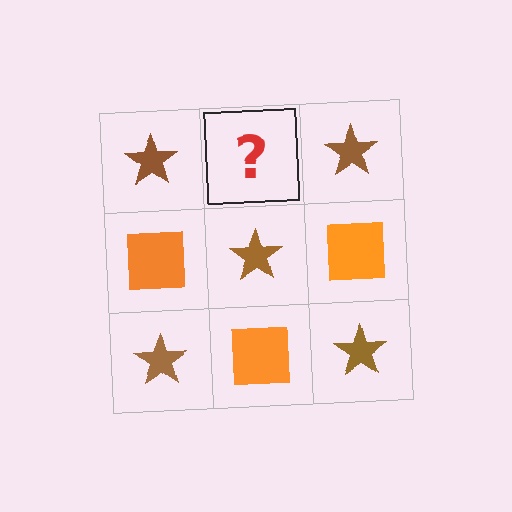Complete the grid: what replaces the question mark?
The question mark should be replaced with an orange square.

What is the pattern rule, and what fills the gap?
The rule is that it alternates brown star and orange square in a checkerboard pattern. The gap should be filled with an orange square.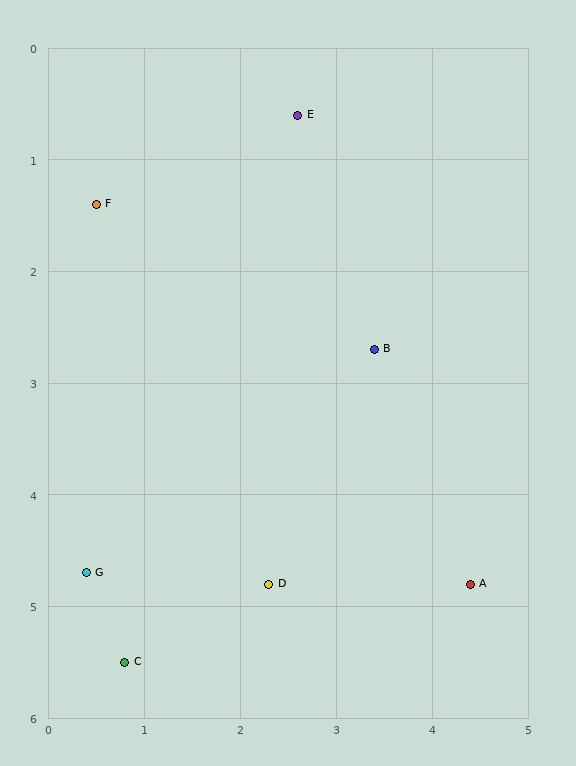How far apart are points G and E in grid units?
Points G and E are about 4.7 grid units apart.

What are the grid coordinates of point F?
Point F is at approximately (0.5, 1.4).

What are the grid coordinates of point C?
Point C is at approximately (0.8, 5.5).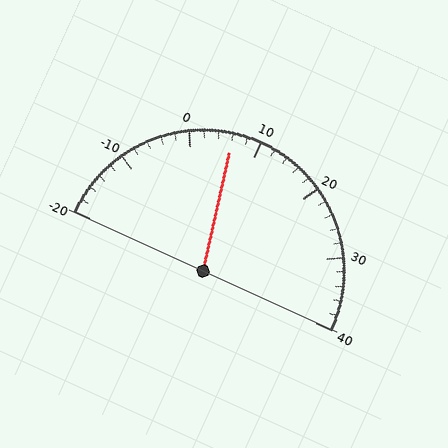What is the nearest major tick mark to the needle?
The nearest major tick mark is 10.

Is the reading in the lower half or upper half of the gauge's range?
The reading is in the lower half of the range (-20 to 40).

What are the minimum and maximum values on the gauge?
The gauge ranges from -20 to 40.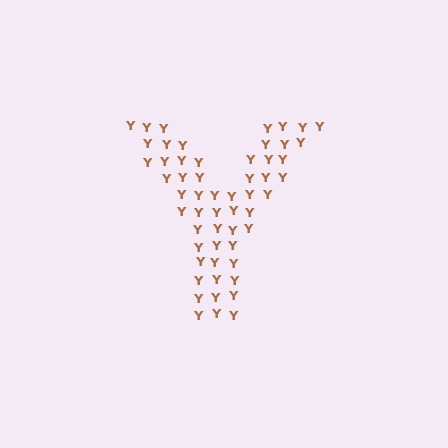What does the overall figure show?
The overall figure shows the letter Y.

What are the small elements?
The small elements are letter Y's.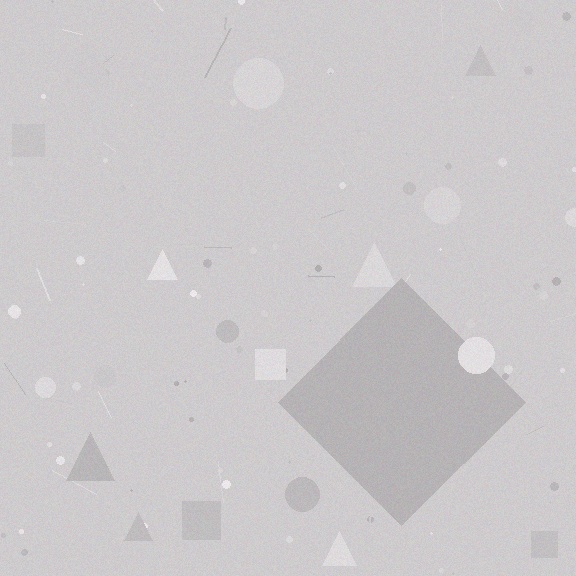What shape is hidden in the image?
A diamond is hidden in the image.